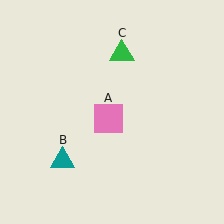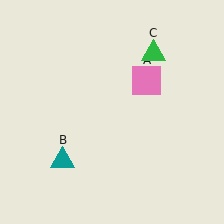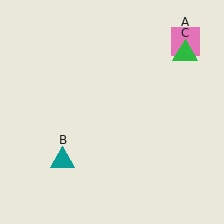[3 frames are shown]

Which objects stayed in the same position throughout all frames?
Teal triangle (object B) remained stationary.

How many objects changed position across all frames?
2 objects changed position: pink square (object A), green triangle (object C).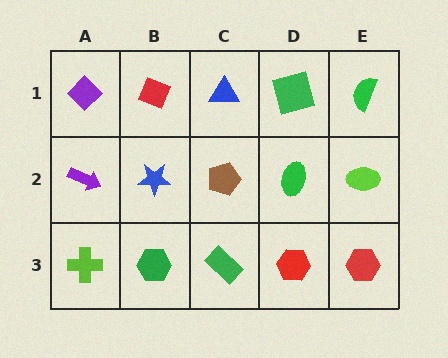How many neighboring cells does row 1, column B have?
3.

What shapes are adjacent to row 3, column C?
A brown pentagon (row 2, column C), a green hexagon (row 3, column B), a red hexagon (row 3, column D).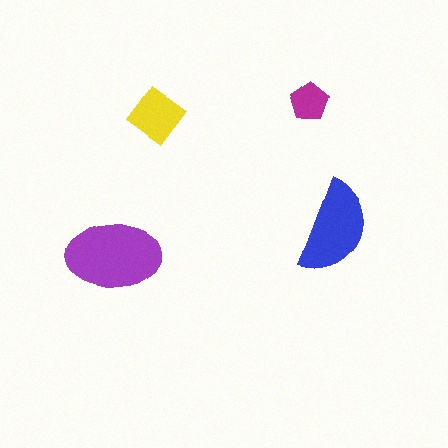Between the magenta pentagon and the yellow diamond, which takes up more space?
The yellow diamond.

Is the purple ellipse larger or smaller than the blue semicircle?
Larger.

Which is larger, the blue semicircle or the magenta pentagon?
The blue semicircle.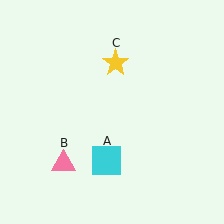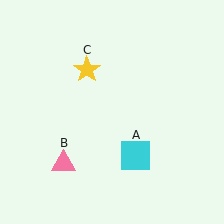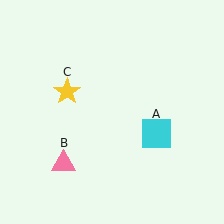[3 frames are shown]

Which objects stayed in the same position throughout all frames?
Pink triangle (object B) remained stationary.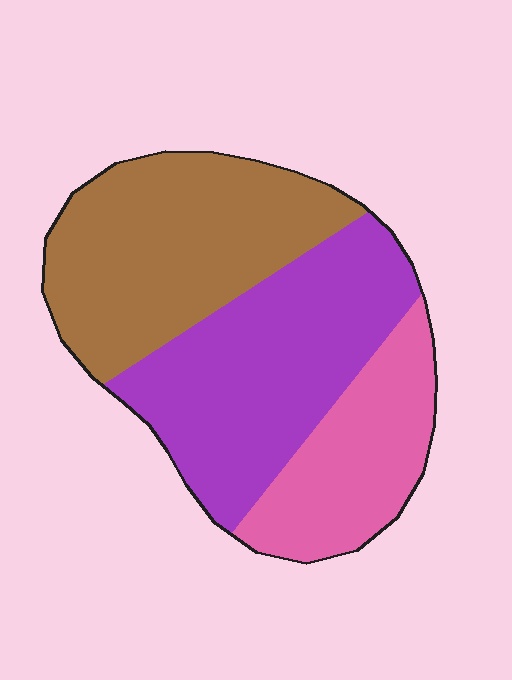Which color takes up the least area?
Pink, at roughly 25%.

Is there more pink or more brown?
Brown.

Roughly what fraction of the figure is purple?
Purple covers around 40% of the figure.